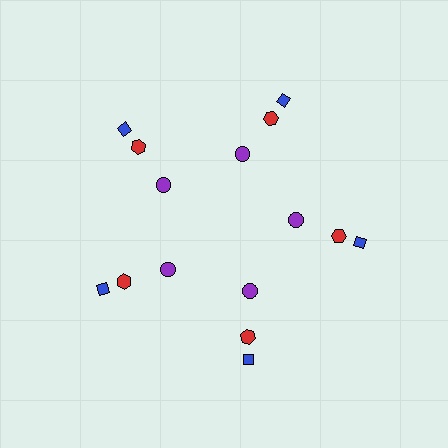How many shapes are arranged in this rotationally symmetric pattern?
There are 15 shapes, arranged in 5 groups of 3.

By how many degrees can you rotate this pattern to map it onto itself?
The pattern maps onto itself every 72 degrees of rotation.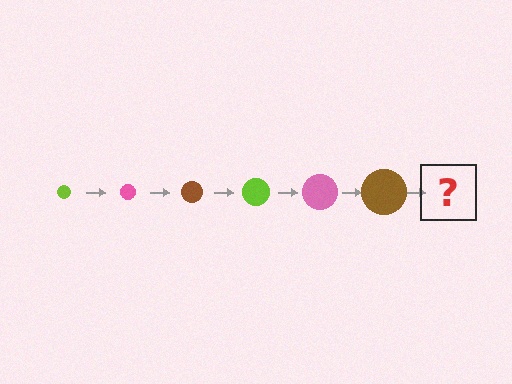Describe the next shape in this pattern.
It should be a lime circle, larger than the previous one.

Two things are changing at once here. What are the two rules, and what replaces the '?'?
The two rules are that the circle grows larger each step and the color cycles through lime, pink, and brown. The '?' should be a lime circle, larger than the previous one.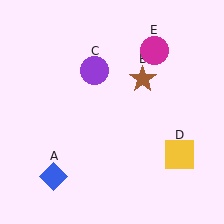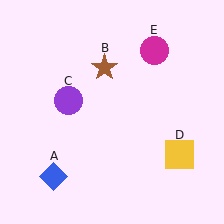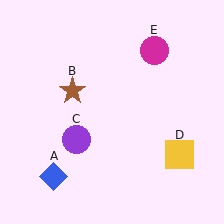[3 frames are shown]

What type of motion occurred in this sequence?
The brown star (object B), purple circle (object C) rotated counterclockwise around the center of the scene.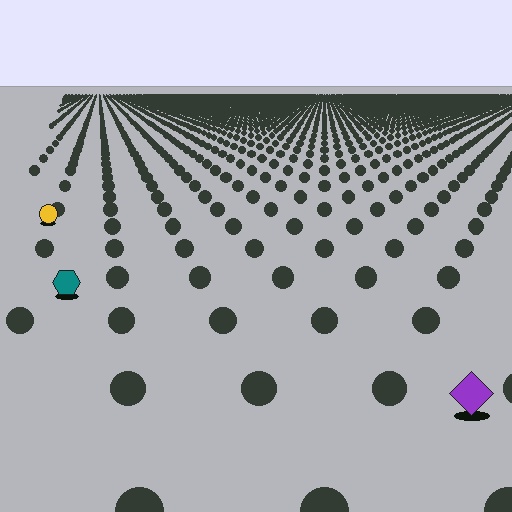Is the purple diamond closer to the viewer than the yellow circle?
Yes. The purple diamond is closer — you can tell from the texture gradient: the ground texture is coarser near it.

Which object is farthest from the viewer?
The yellow circle is farthest from the viewer. It appears smaller and the ground texture around it is denser.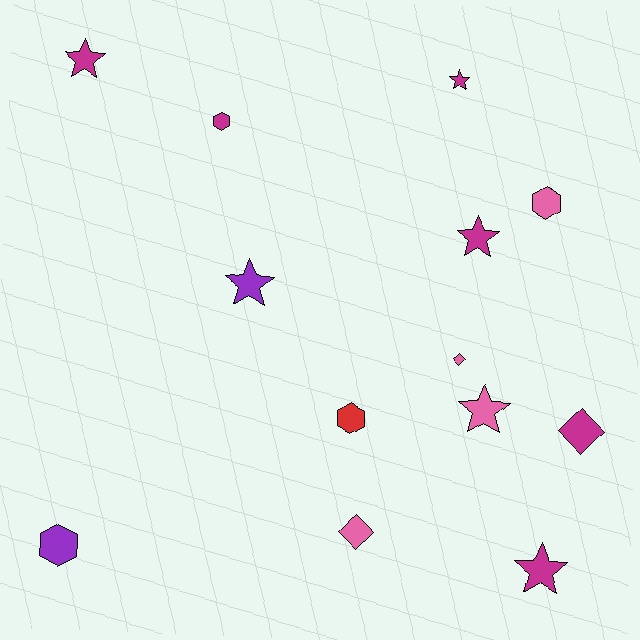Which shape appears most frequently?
Star, with 6 objects.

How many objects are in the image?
There are 13 objects.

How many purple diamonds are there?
There are no purple diamonds.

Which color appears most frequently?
Magenta, with 6 objects.